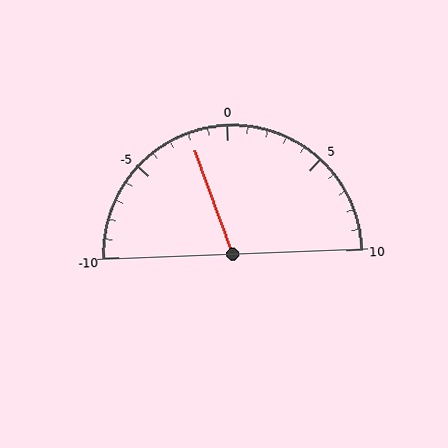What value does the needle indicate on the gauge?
The needle indicates approximately -2.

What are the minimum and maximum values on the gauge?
The gauge ranges from -10 to 10.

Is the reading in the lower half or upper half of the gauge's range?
The reading is in the lower half of the range (-10 to 10).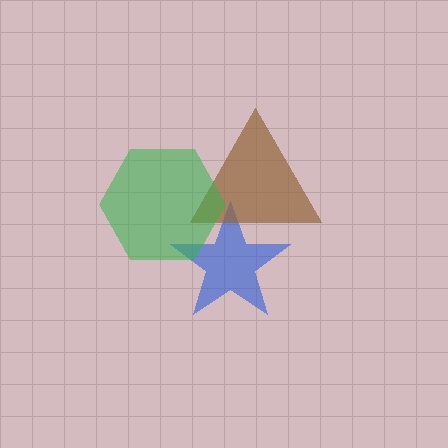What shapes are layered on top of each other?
The layered shapes are: a blue star, a brown triangle, a green hexagon.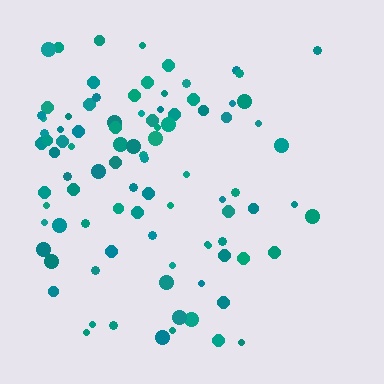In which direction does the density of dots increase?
From right to left, with the left side densest.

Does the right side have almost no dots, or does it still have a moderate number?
Still a moderate number, just noticeably fewer than the left.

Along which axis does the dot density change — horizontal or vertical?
Horizontal.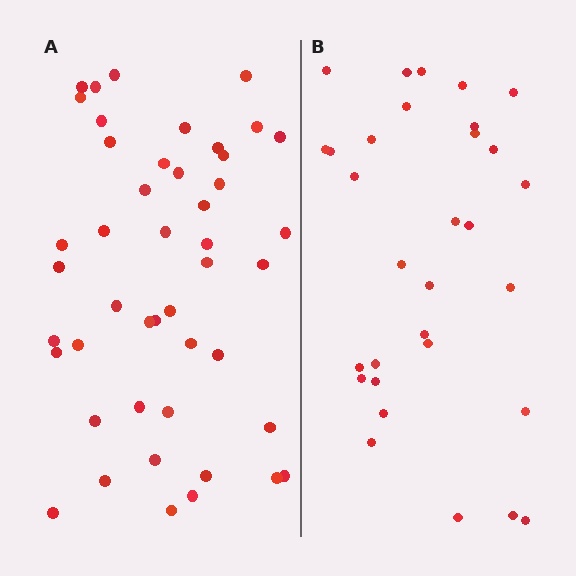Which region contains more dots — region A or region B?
Region A (the left region) has more dots.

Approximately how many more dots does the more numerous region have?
Region A has approximately 15 more dots than region B.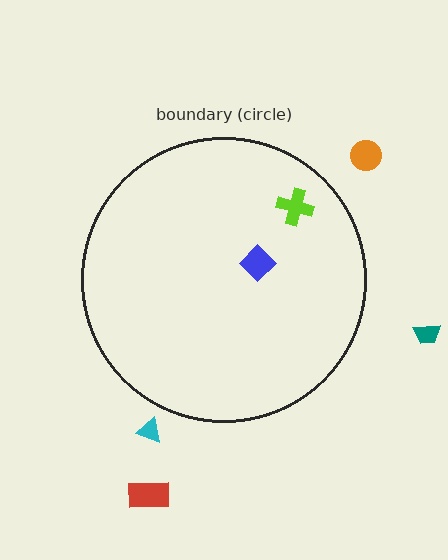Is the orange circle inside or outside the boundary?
Outside.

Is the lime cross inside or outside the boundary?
Inside.